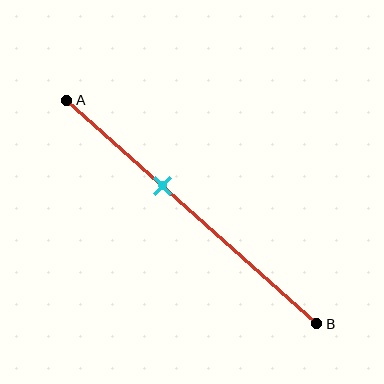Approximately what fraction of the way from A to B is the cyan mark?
The cyan mark is approximately 40% of the way from A to B.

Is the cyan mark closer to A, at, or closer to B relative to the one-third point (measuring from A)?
The cyan mark is closer to point B than the one-third point of segment AB.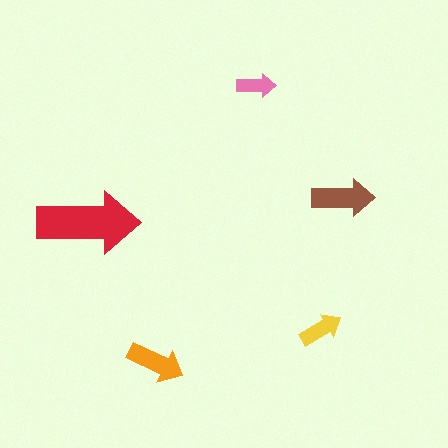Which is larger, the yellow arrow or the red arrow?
The red one.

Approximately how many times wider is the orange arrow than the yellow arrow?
About 1.5 times wider.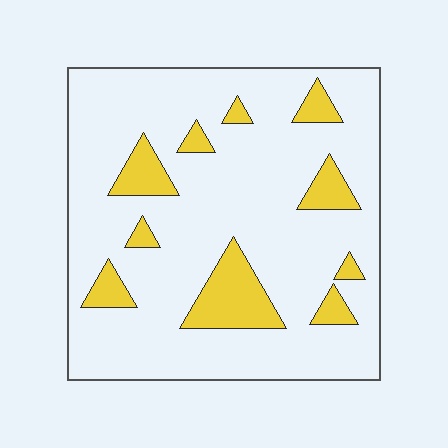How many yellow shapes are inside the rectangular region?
10.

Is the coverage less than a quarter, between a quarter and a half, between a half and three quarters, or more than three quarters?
Less than a quarter.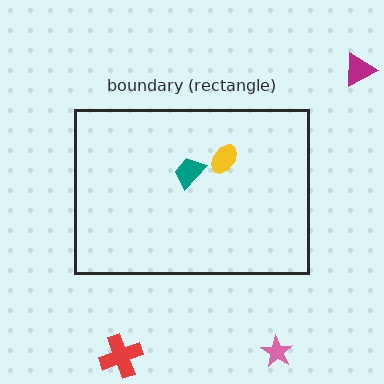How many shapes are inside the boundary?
2 inside, 3 outside.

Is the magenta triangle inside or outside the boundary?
Outside.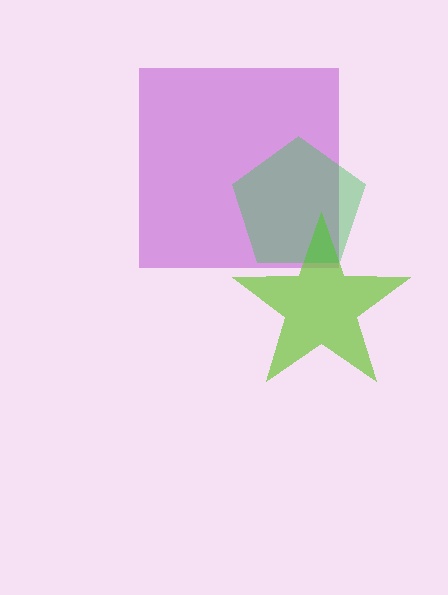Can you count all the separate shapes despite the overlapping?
Yes, there are 3 separate shapes.